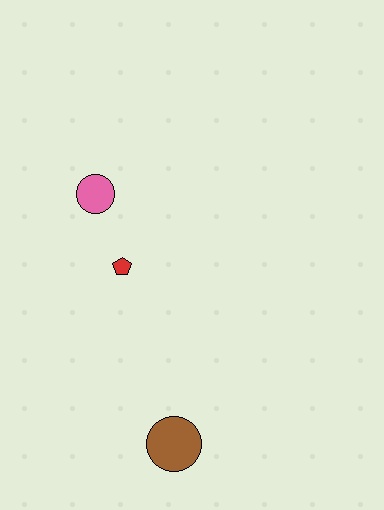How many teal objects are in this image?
There are no teal objects.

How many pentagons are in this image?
There is 1 pentagon.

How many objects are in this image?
There are 3 objects.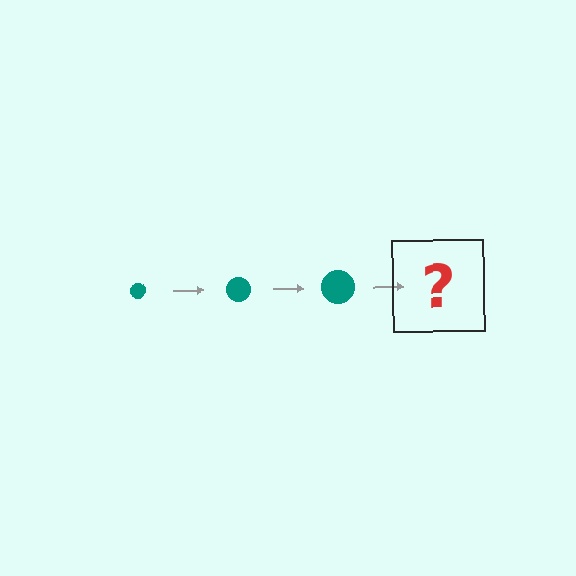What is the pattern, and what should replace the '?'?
The pattern is that the circle gets progressively larger each step. The '?' should be a teal circle, larger than the previous one.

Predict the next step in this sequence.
The next step is a teal circle, larger than the previous one.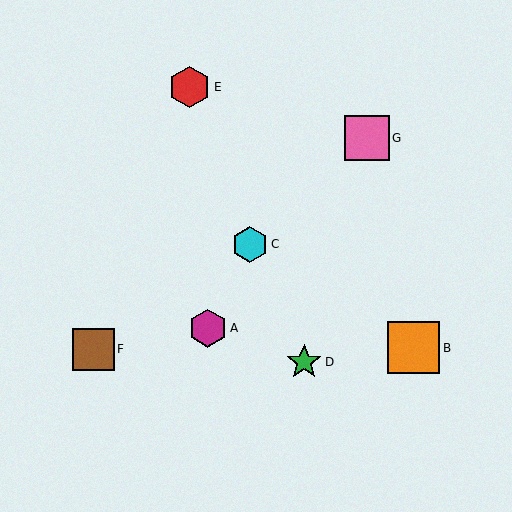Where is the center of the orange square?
The center of the orange square is at (414, 348).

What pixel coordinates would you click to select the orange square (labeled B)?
Click at (414, 348) to select the orange square B.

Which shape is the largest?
The orange square (labeled B) is the largest.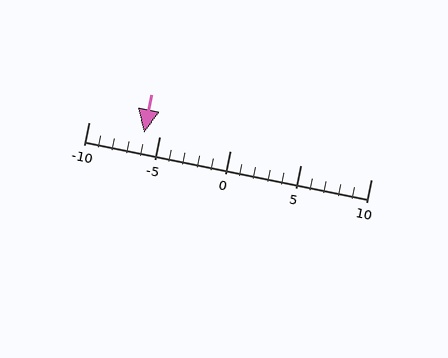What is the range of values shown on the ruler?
The ruler shows values from -10 to 10.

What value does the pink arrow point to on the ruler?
The pink arrow points to approximately -6.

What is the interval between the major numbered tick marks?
The major tick marks are spaced 5 units apart.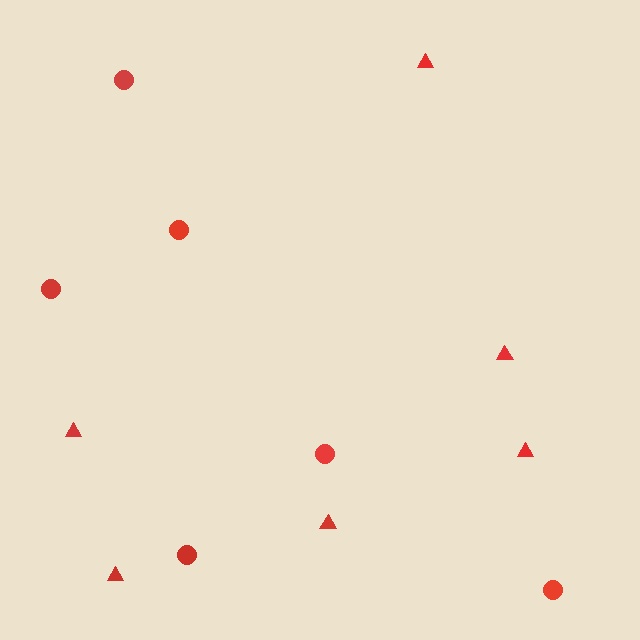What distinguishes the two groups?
There are 2 groups: one group of circles (6) and one group of triangles (6).